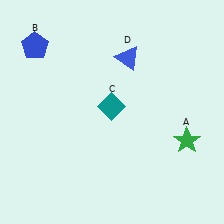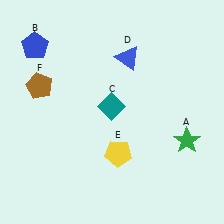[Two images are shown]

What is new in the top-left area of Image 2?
A brown pentagon (F) was added in the top-left area of Image 2.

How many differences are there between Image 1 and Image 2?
There are 2 differences between the two images.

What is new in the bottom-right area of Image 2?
A yellow pentagon (E) was added in the bottom-right area of Image 2.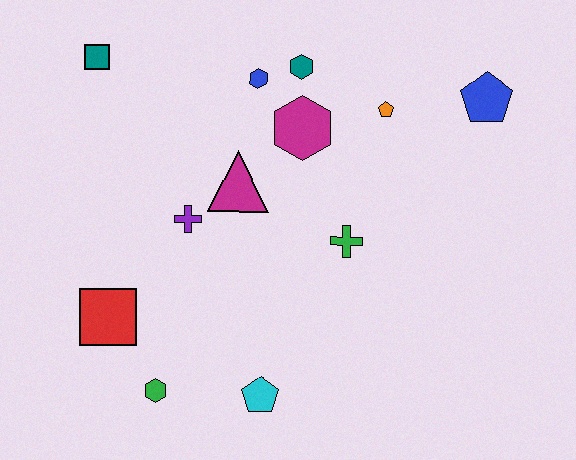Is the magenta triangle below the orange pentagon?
Yes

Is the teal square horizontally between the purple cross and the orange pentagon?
No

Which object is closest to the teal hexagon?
The blue hexagon is closest to the teal hexagon.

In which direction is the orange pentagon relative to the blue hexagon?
The orange pentagon is to the right of the blue hexagon.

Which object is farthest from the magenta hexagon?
The green hexagon is farthest from the magenta hexagon.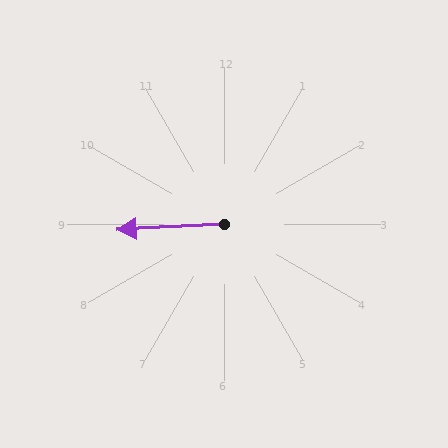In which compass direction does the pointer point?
West.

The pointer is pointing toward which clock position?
Roughly 9 o'clock.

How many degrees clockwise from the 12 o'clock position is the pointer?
Approximately 267 degrees.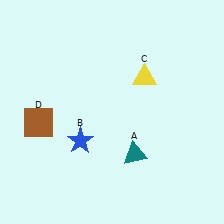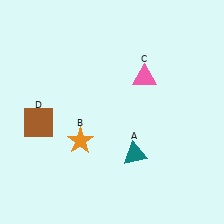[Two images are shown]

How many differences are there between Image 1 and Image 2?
There are 2 differences between the two images.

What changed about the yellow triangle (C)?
In Image 1, C is yellow. In Image 2, it changed to pink.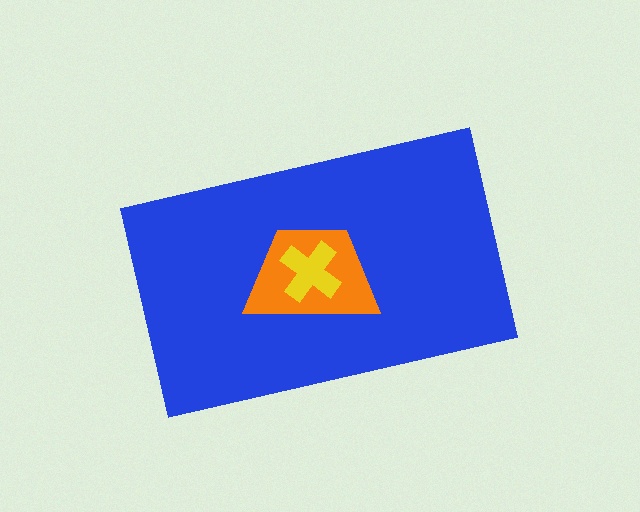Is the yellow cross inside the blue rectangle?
Yes.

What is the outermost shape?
The blue rectangle.